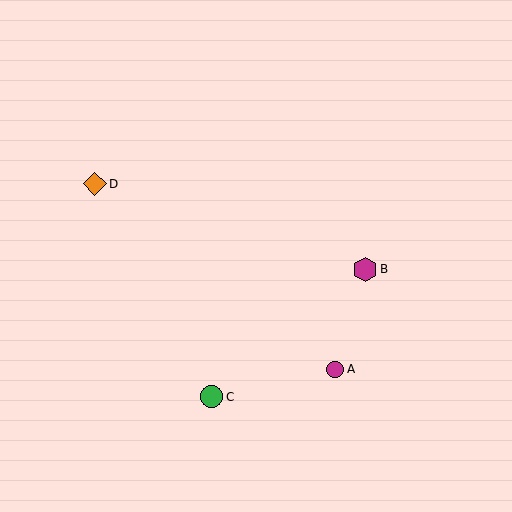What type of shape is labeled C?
Shape C is a green circle.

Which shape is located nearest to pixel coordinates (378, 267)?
The magenta hexagon (labeled B) at (365, 269) is nearest to that location.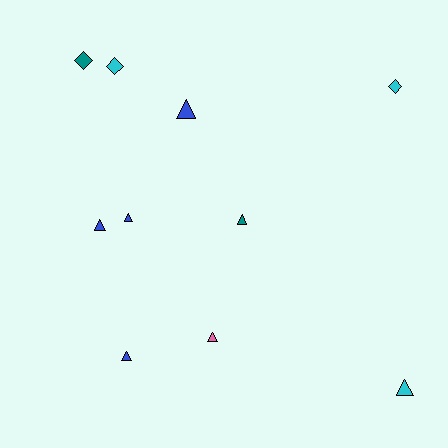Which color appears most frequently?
Blue, with 4 objects.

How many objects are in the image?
There are 10 objects.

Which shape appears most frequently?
Triangle, with 7 objects.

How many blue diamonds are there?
There are no blue diamonds.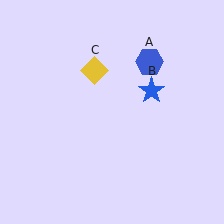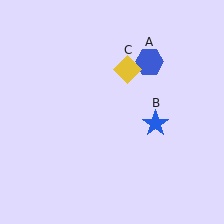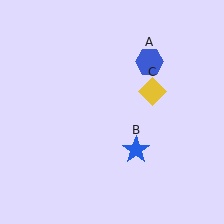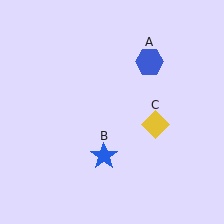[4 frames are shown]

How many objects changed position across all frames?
2 objects changed position: blue star (object B), yellow diamond (object C).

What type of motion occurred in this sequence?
The blue star (object B), yellow diamond (object C) rotated clockwise around the center of the scene.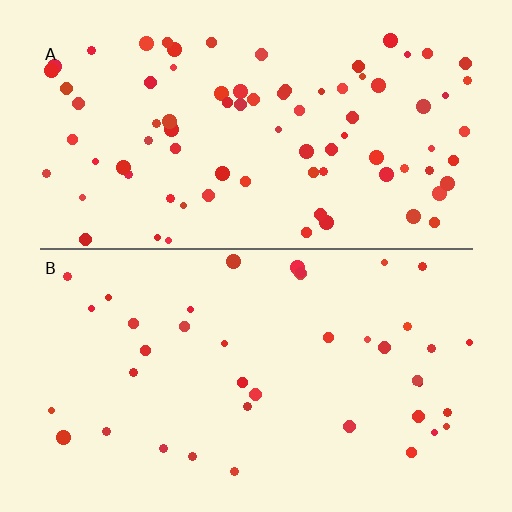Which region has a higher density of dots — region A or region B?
A (the top).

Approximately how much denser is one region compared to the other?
Approximately 2.0× — region A over region B.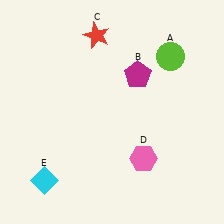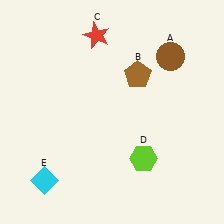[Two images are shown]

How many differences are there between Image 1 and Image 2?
There are 3 differences between the two images.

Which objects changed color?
A changed from lime to brown. B changed from magenta to brown. D changed from pink to lime.